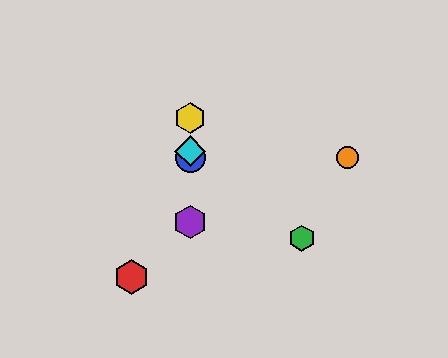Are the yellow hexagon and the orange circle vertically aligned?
No, the yellow hexagon is at x≈190 and the orange circle is at x≈348.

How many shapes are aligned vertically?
4 shapes (the blue circle, the yellow hexagon, the purple hexagon, the cyan diamond) are aligned vertically.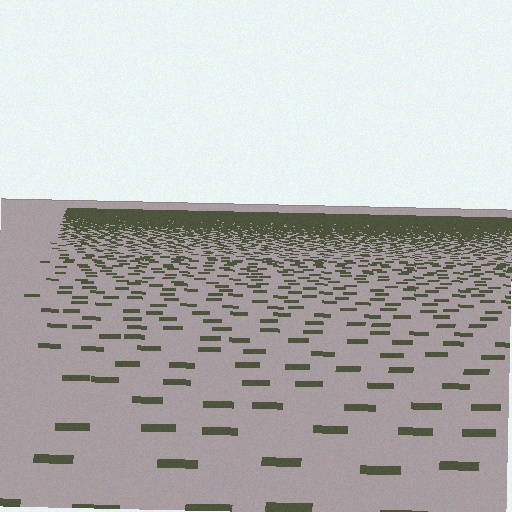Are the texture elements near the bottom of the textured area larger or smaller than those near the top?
Larger. Near the bottom, elements are closer to the viewer and appear at a bigger on-screen size.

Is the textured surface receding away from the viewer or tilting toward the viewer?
The surface is receding away from the viewer. Texture elements get smaller and denser toward the top.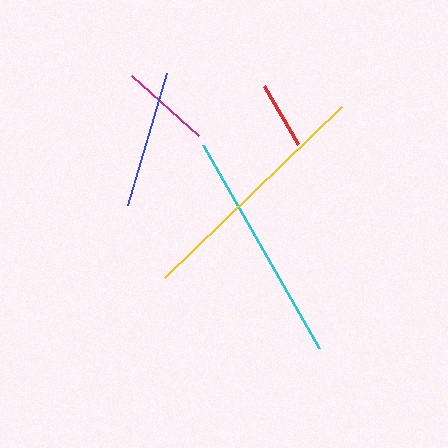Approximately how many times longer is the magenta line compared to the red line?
The magenta line is approximately 1.3 times the length of the red line.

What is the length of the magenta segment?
The magenta segment is approximately 90 pixels long.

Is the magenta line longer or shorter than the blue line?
The blue line is longer than the magenta line.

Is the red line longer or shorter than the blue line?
The blue line is longer than the red line.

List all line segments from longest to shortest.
From longest to shortest: yellow, cyan, blue, magenta, red.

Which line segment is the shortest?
The red line is the shortest at approximately 67 pixels.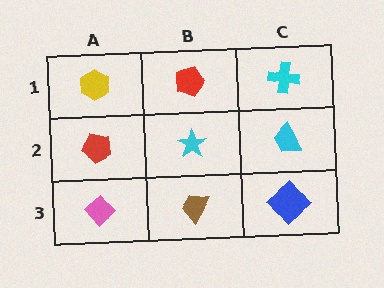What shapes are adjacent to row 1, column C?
A cyan trapezoid (row 2, column C), a red pentagon (row 1, column B).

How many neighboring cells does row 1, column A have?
2.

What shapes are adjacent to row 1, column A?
A red pentagon (row 2, column A), a red pentagon (row 1, column B).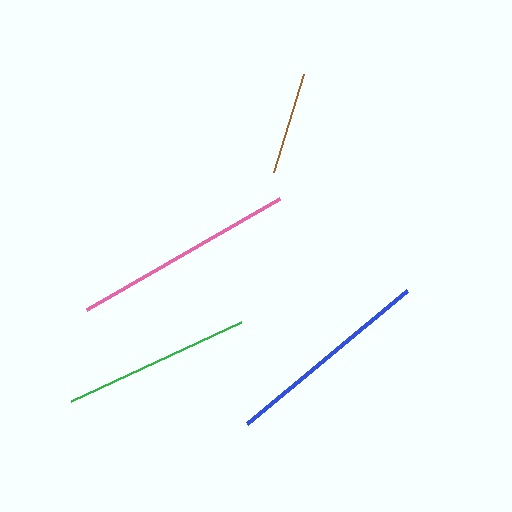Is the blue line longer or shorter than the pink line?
The pink line is longer than the blue line.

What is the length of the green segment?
The green segment is approximately 188 pixels long.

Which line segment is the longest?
The pink line is the longest at approximately 223 pixels.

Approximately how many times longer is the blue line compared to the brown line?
The blue line is approximately 2.0 times the length of the brown line.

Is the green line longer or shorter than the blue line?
The blue line is longer than the green line.